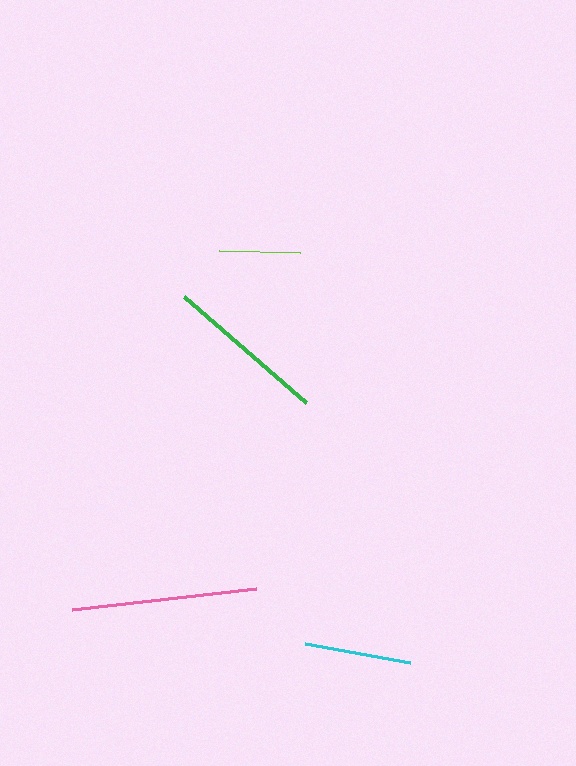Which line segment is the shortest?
The lime line is the shortest at approximately 81 pixels.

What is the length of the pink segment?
The pink segment is approximately 186 pixels long.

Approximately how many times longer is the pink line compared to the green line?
The pink line is approximately 1.2 times the length of the green line.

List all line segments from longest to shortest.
From longest to shortest: pink, green, cyan, lime.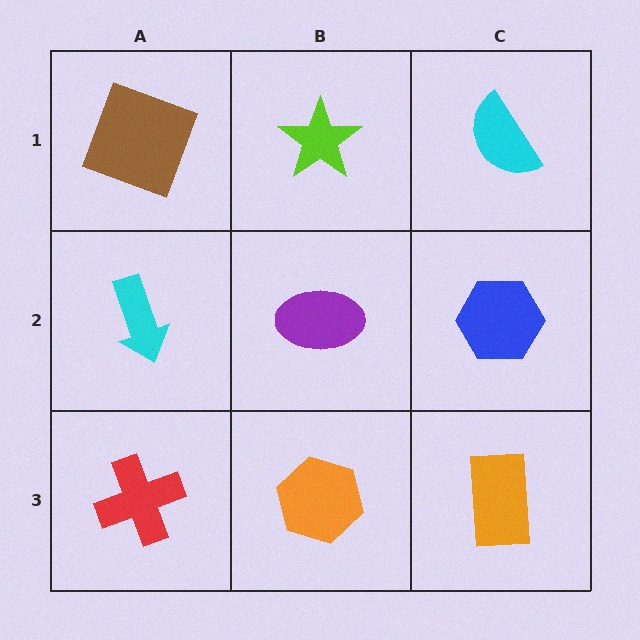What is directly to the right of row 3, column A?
An orange hexagon.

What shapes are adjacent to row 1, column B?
A purple ellipse (row 2, column B), a brown square (row 1, column A), a cyan semicircle (row 1, column C).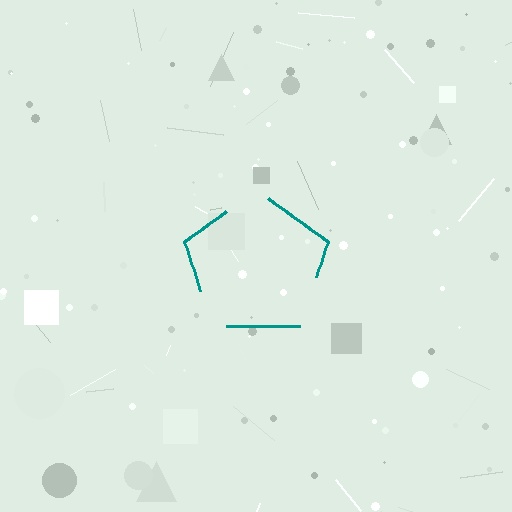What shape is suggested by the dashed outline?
The dashed outline suggests a pentagon.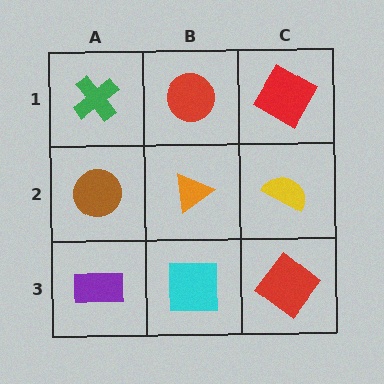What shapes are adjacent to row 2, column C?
A red diamond (row 1, column C), a red diamond (row 3, column C), an orange triangle (row 2, column B).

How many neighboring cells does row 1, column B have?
3.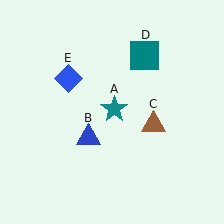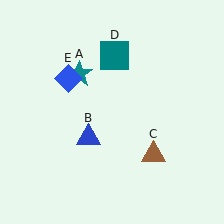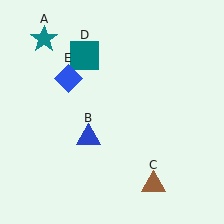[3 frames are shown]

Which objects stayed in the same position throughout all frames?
Blue triangle (object B) and blue diamond (object E) remained stationary.